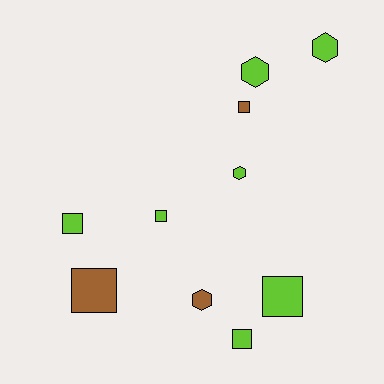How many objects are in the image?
There are 10 objects.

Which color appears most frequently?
Lime, with 7 objects.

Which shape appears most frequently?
Square, with 6 objects.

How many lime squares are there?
There are 4 lime squares.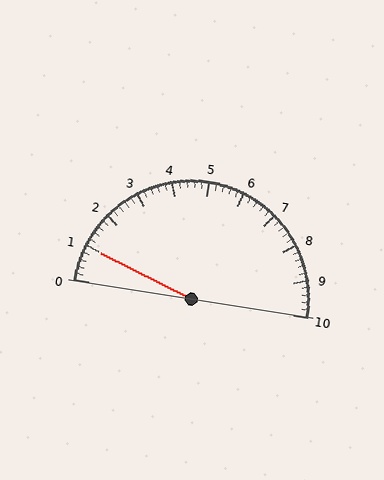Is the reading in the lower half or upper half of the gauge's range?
The reading is in the lower half of the range (0 to 10).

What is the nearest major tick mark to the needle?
The nearest major tick mark is 1.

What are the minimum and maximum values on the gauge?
The gauge ranges from 0 to 10.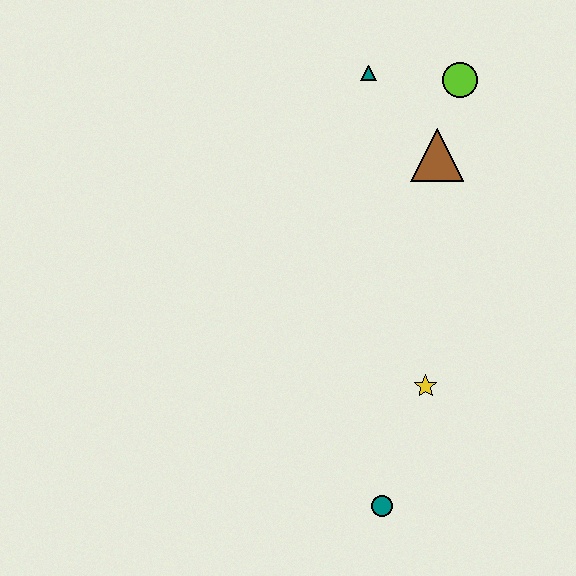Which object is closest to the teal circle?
The yellow star is closest to the teal circle.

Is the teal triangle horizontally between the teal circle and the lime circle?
No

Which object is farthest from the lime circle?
The teal circle is farthest from the lime circle.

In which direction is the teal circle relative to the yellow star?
The teal circle is below the yellow star.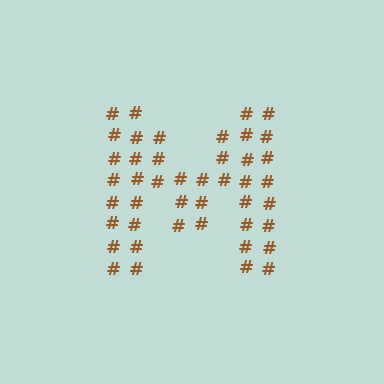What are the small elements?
The small elements are hash symbols.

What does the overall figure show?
The overall figure shows the letter M.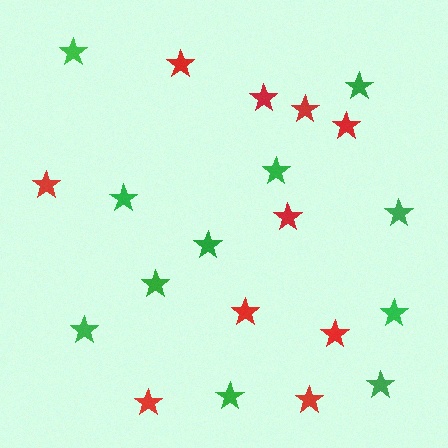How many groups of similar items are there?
There are 2 groups: one group of red stars (10) and one group of green stars (11).